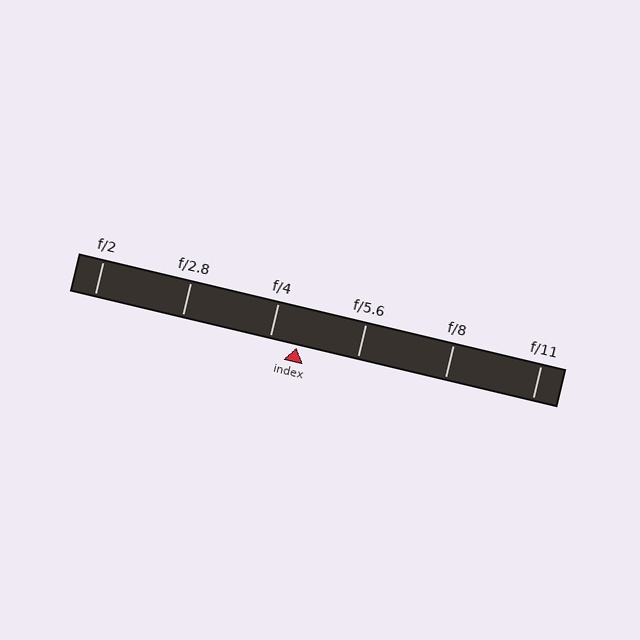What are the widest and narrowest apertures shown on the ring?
The widest aperture shown is f/2 and the narrowest is f/11.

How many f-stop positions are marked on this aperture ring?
There are 6 f-stop positions marked.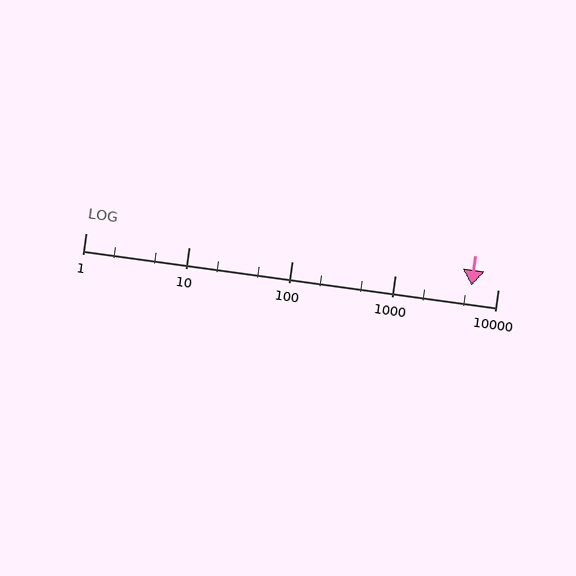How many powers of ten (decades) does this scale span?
The scale spans 4 decades, from 1 to 10000.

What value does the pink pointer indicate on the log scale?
The pointer indicates approximately 5600.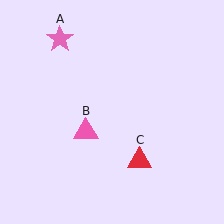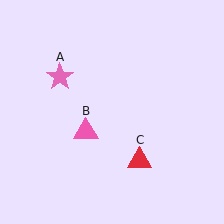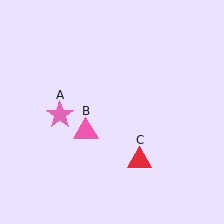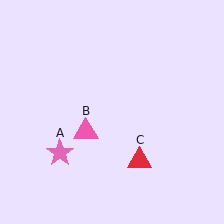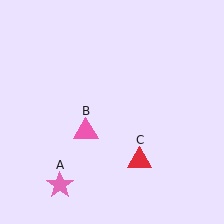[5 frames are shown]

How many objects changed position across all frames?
1 object changed position: pink star (object A).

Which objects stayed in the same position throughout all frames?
Pink triangle (object B) and red triangle (object C) remained stationary.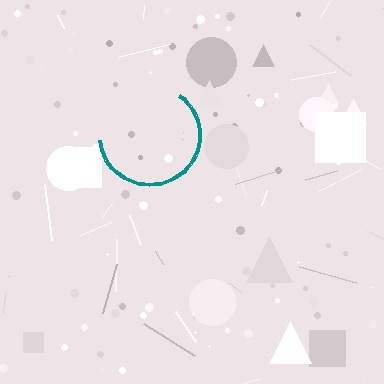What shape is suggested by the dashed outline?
The dashed outline suggests a circle.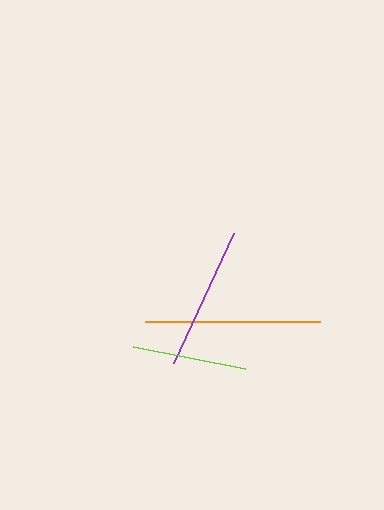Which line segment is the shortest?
The lime line is the shortest at approximately 114 pixels.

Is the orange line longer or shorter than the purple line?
The orange line is longer than the purple line.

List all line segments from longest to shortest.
From longest to shortest: orange, purple, lime.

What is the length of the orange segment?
The orange segment is approximately 175 pixels long.